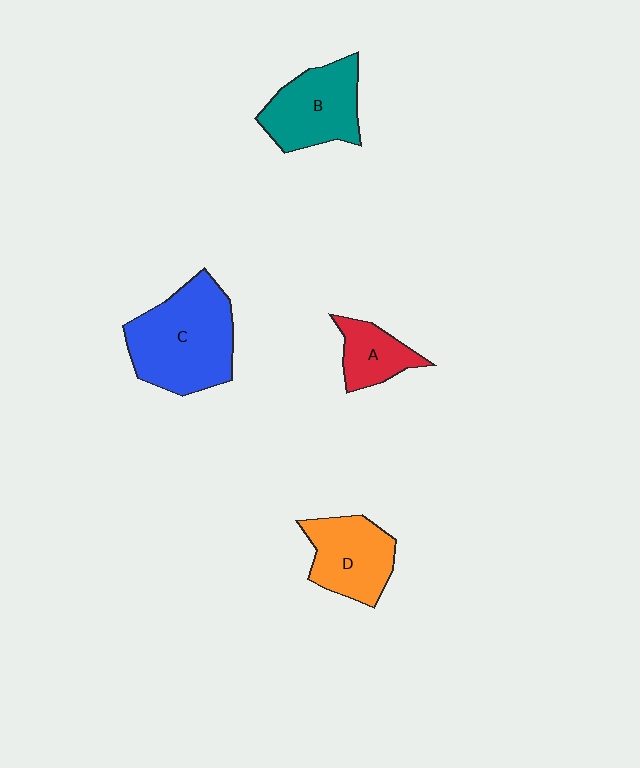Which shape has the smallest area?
Shape A (red).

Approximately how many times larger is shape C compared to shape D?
Approximately 1.5 times.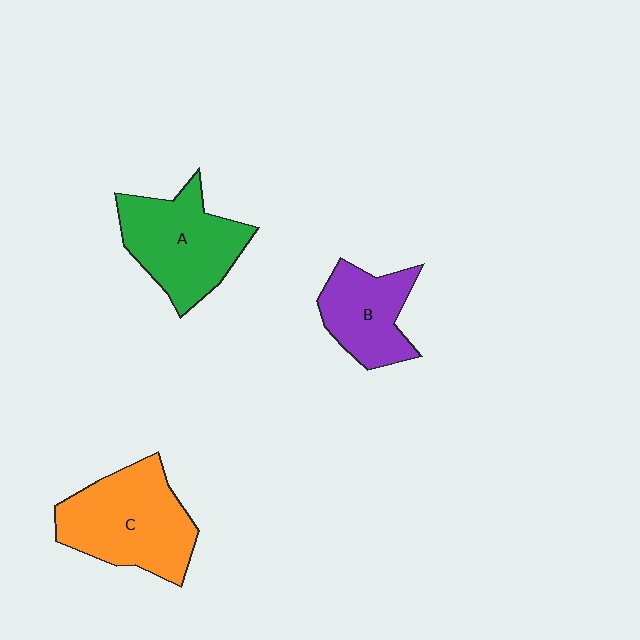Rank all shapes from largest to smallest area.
From largest to smallest: C (orange), A (green), B (purple).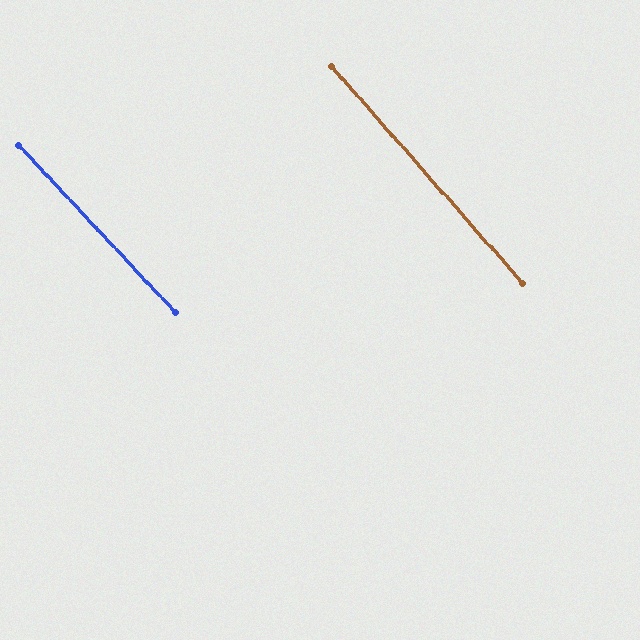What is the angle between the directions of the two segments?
Approximately 2 degrees.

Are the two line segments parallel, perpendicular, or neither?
Parallel — their directions differ by only 1.9°.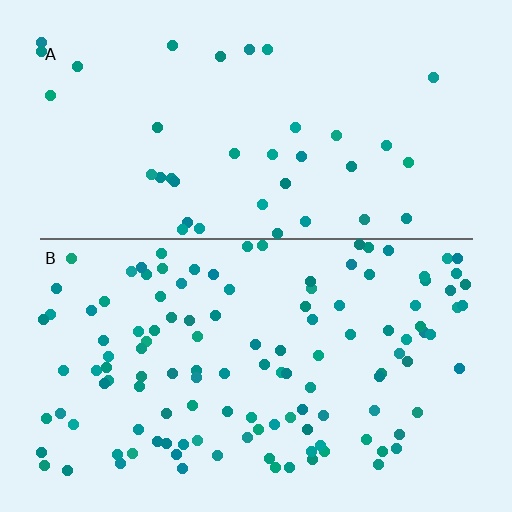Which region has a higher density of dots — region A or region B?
B (the bottom).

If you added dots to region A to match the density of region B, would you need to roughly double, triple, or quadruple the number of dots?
Approximately triple.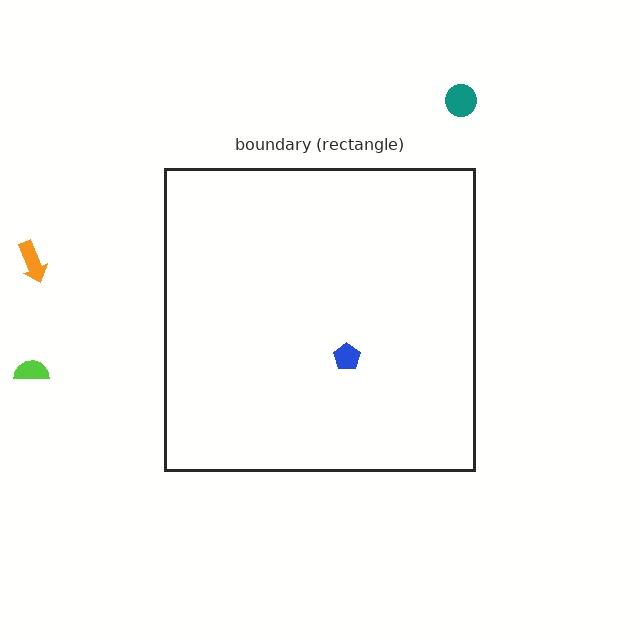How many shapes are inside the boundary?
1 inside, 3 outside.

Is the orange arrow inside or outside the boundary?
Outside.